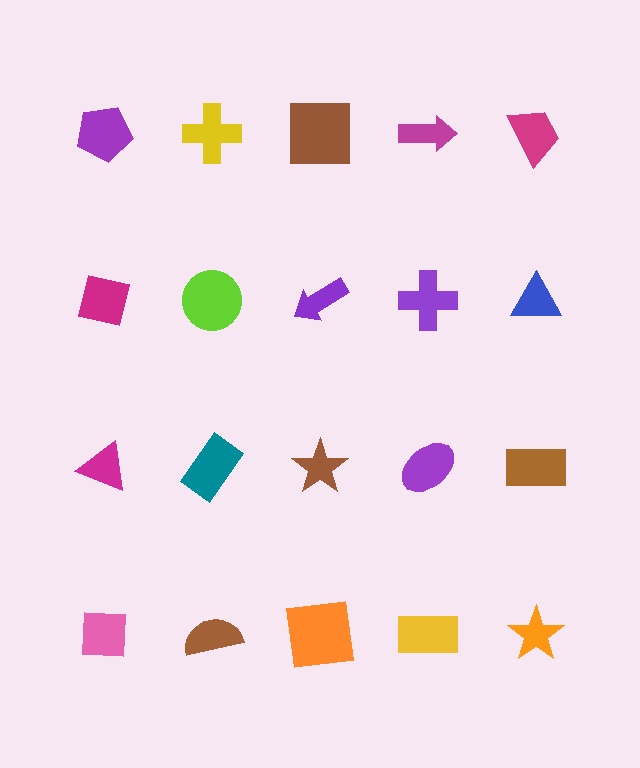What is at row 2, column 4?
A purple cross.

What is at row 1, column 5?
A magenta trapezoid.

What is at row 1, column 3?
A brown square.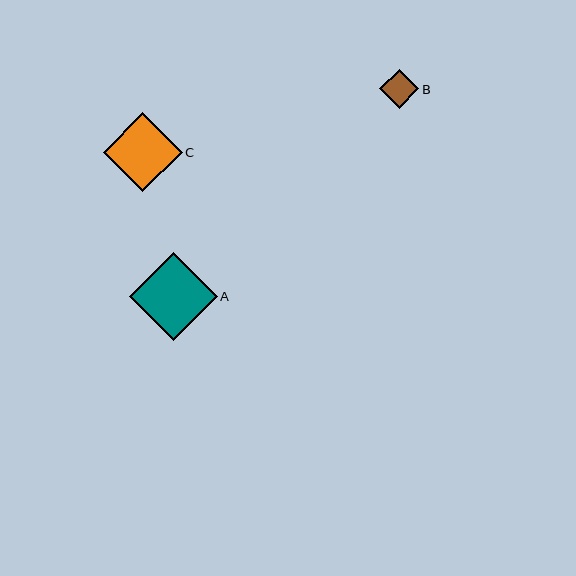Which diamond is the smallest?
Diamond B is the smallest with a size of approximately 39 pixels.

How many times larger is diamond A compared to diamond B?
Diamond A is approximately 2.3 times the size of diamond B.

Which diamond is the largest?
Diamond A is the largest with a size of approximately 87 pixels.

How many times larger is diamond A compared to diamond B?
Diamond A is approximately 2.3 times the size of diamond B.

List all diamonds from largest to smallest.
From largest to smallest: A, C, B.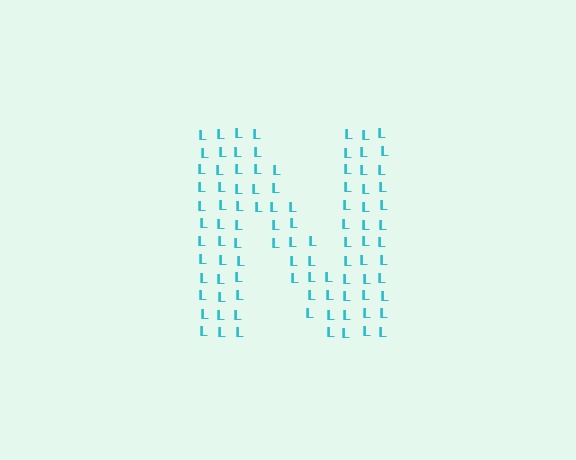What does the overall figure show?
The overall figure shows the letter N.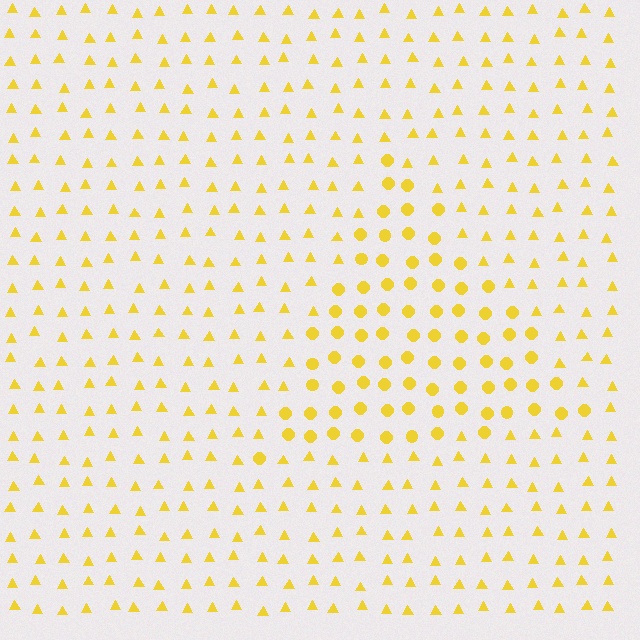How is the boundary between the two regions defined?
The boundary is defined by a change in element shape: circles inside vs. triangles outside. All elements share the same color and spacing.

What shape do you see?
I see a triangle.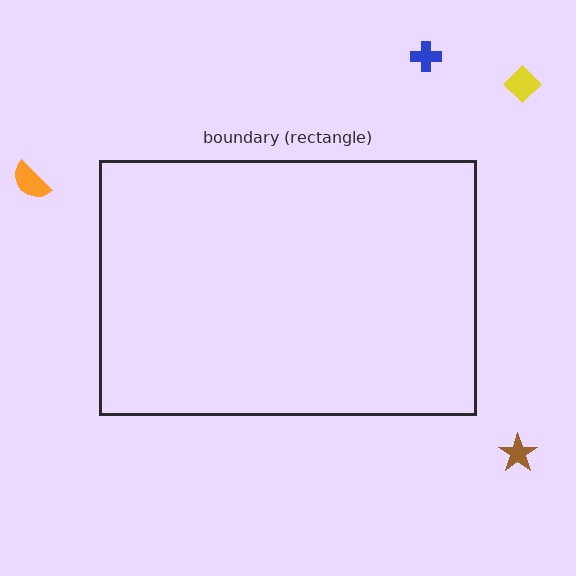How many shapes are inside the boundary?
0 inside, 4 outside.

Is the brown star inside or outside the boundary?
Outside.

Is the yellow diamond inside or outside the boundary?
Outside.